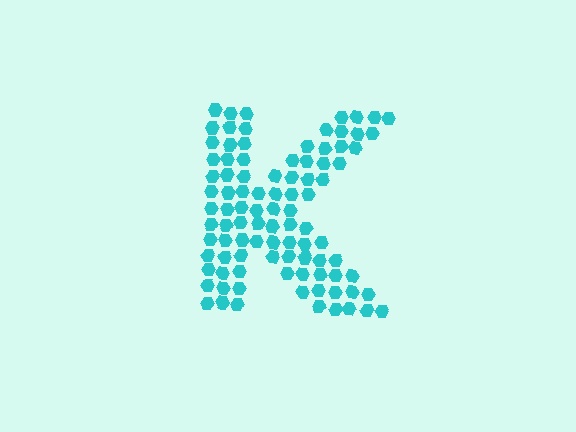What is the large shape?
The large shape is the letter K.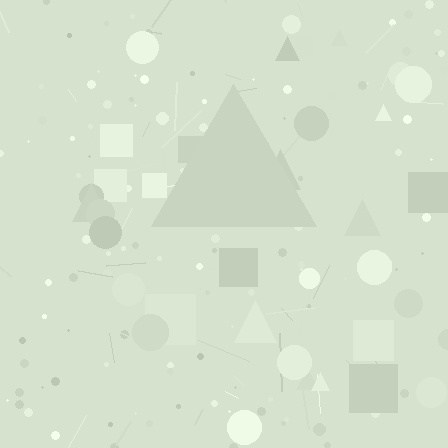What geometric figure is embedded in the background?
A triangle is embedded in the background.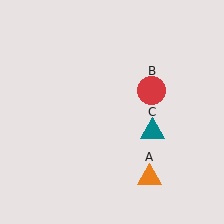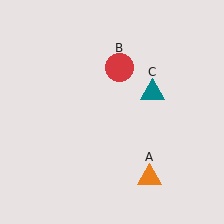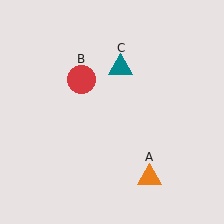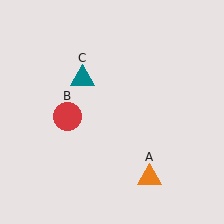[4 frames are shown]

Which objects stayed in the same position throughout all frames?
Orange triangle (object A) remained stationary.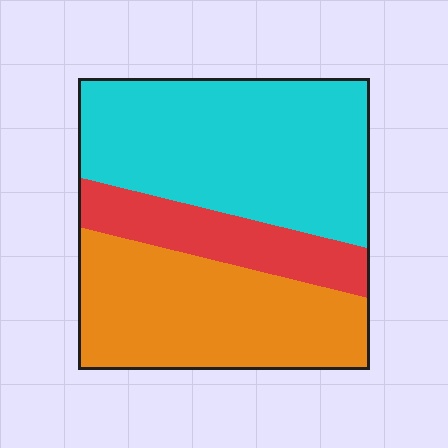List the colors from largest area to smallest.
From largest to smallest: cyan, orange, red.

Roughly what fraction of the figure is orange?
Orange takes up about three eighths (3/8) of the figure.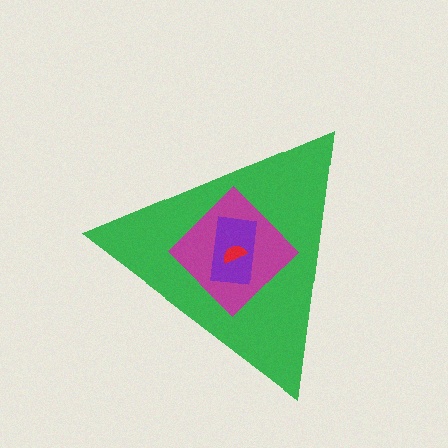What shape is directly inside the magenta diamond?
The purple rectangle.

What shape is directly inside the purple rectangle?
The red semicircle.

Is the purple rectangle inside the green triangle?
Yes.